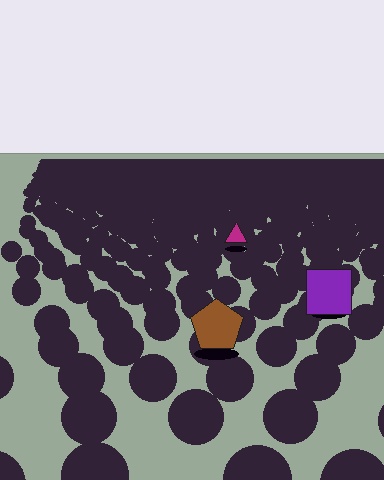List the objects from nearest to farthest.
From nearest to farthest: the brown pentagon, the purple square, the magenta triangle.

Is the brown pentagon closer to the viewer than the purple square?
Yes. The brown pentagon is closer — you can tell from the texture gradient: the ground texture is coarser near it.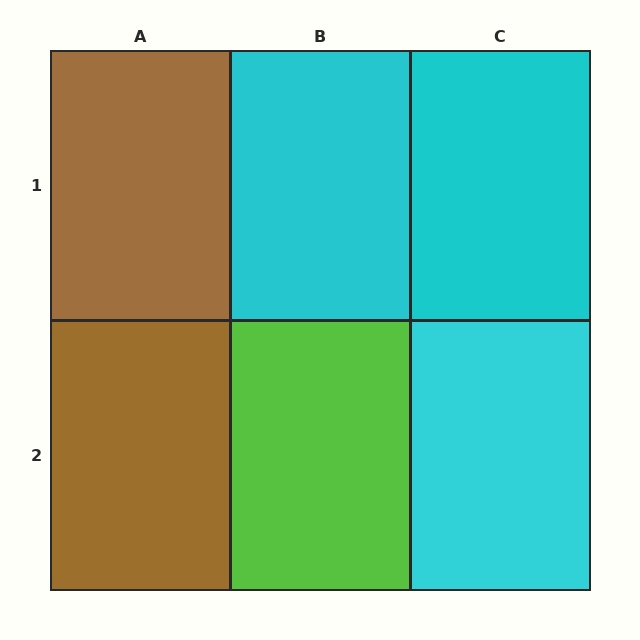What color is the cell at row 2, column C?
Cyan.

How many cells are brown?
2 cells are brown.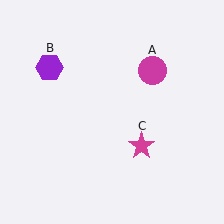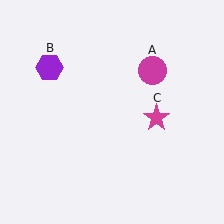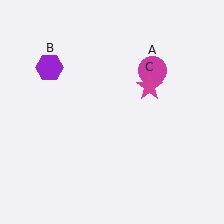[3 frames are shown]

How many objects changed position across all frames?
1 object changed position: magenta star (object C).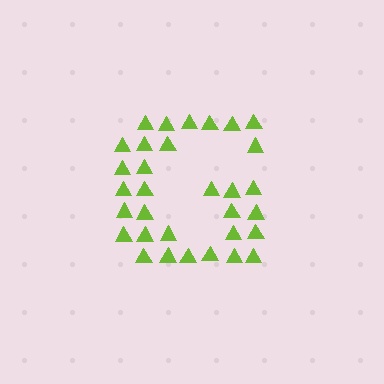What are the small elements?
The small elements are triangles.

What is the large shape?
The large shape is the letter G.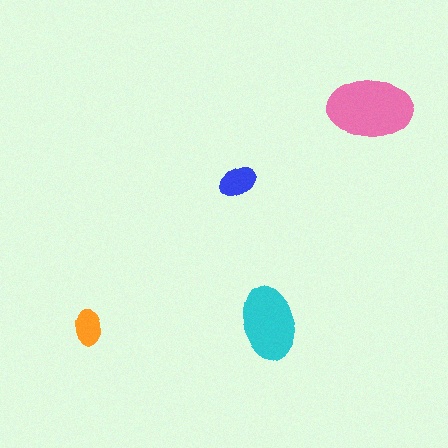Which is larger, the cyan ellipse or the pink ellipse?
The pink one.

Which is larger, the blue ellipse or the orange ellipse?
The blue one.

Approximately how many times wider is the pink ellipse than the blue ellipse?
About 2 times wider.